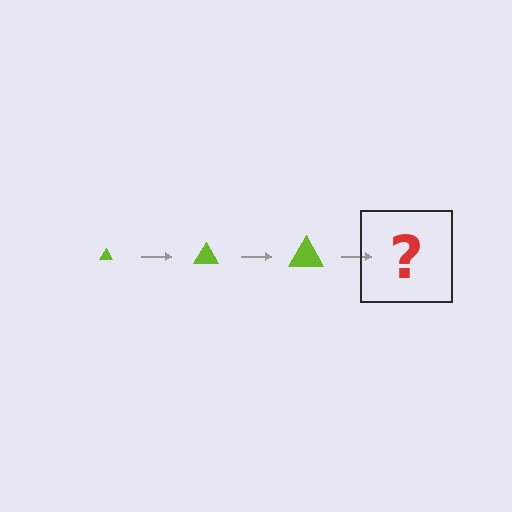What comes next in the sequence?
The next element should be a lime triangle, larger than the previous one.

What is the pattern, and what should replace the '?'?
The pattern is that the triangle gets progressively larger each step. The '?' should be a lime triangle, larger than the previous one.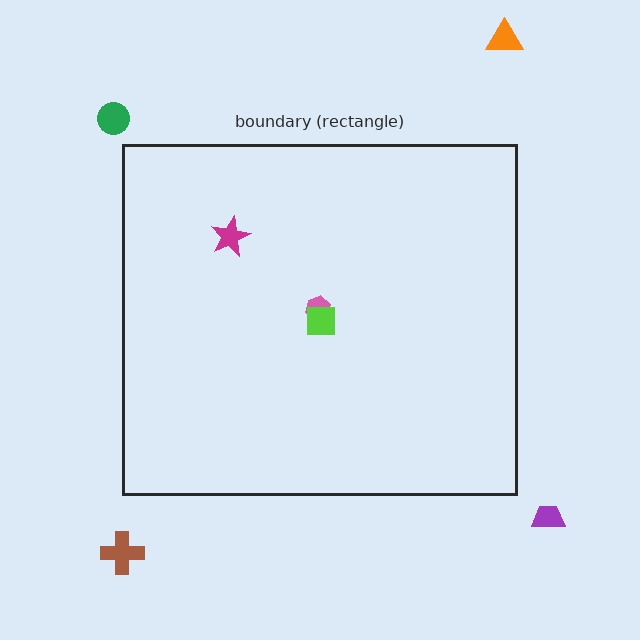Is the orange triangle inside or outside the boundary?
Outside.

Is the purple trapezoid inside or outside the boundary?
Outside.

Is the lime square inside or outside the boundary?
Inside.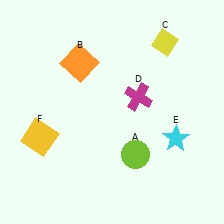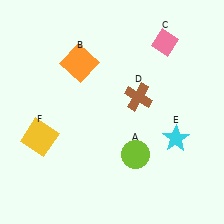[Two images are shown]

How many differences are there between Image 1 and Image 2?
There are 2 differences between the two images.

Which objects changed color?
C changed from yellow to pink. D changed from magenta to brown.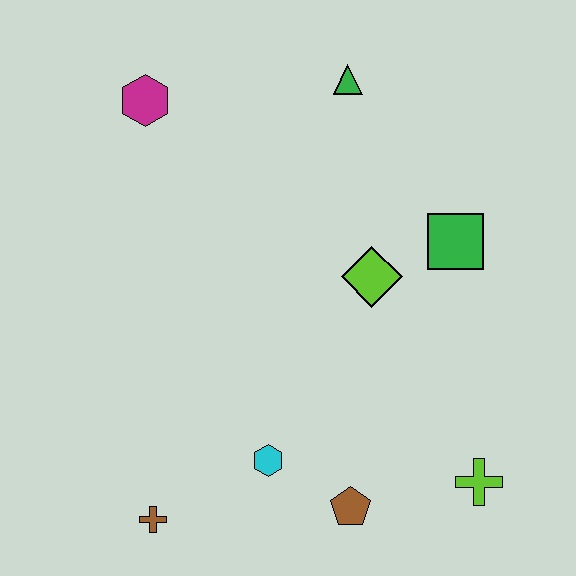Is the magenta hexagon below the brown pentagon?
No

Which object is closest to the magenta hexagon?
The green triangle is closest to the magenta hexagon.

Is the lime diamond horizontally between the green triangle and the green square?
Yes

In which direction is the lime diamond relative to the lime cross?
The lime diamond is above the lime cross.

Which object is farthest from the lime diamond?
The brown cross is farthest from the lime diamond.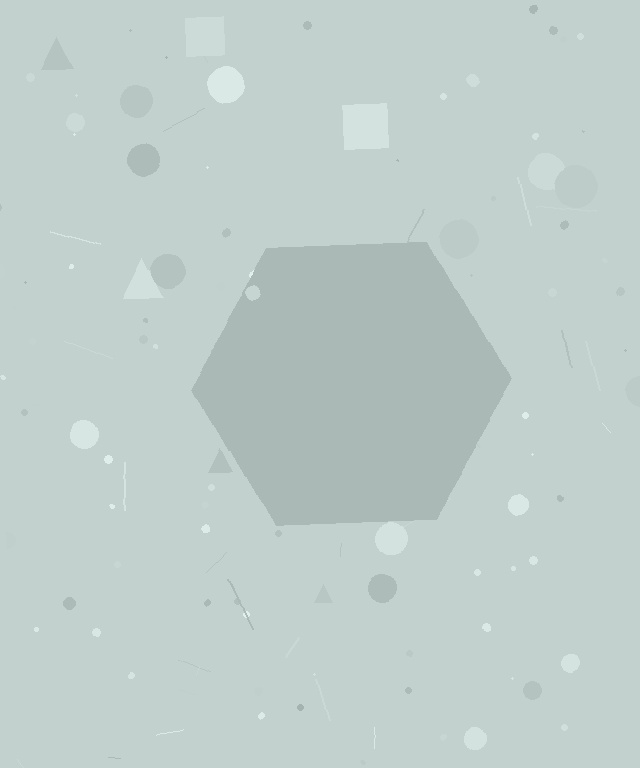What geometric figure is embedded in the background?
A hexagon is embedded in the background.